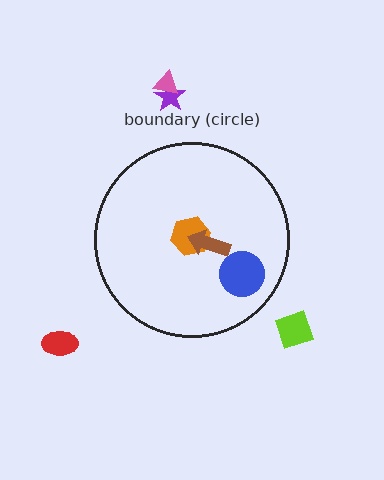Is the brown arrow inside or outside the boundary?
Inside.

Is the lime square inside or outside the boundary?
Outside.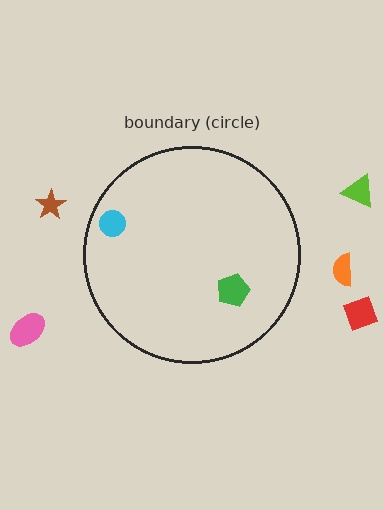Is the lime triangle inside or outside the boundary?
Outside.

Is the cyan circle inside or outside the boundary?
Inside.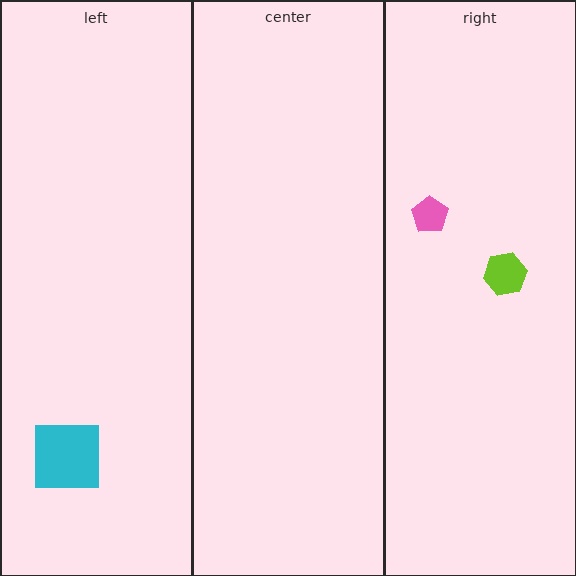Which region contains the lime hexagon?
The right region.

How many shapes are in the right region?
2.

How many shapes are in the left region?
1.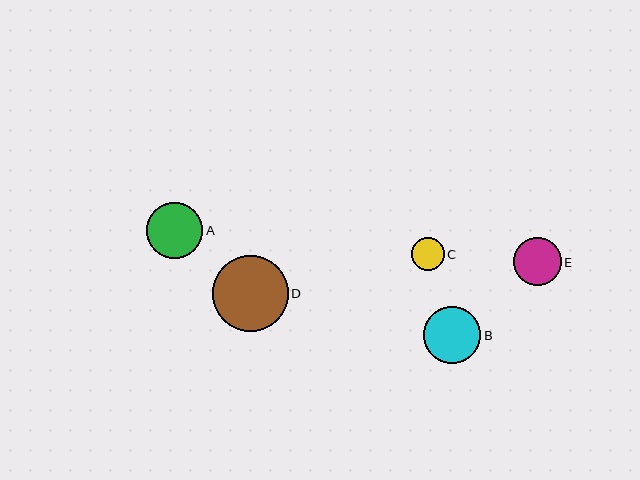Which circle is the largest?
Circle D is the largest with a size of approximately 76 pixels.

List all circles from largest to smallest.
From largest to smallest: D, B, A, E, C.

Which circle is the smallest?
Circle C is the smallest with a size of approximately 33 pixels.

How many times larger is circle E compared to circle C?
Circle E is approximately 1.5 times the size of circle C.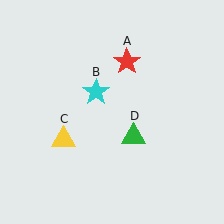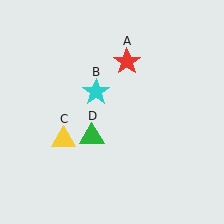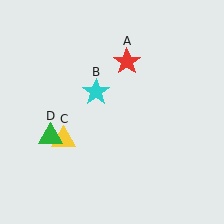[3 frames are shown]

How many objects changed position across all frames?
1 object changed position: green triangle (object D).